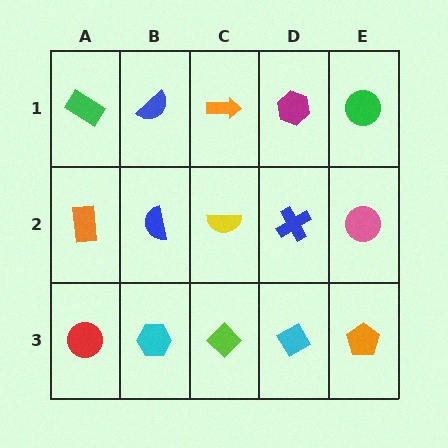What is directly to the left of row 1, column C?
A blue semicircle.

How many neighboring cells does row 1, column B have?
3.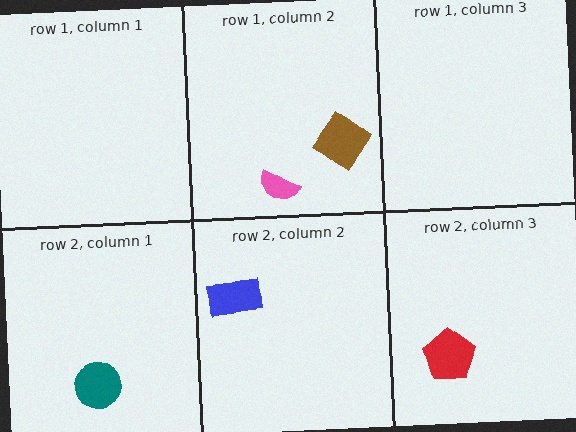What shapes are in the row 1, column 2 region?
The pink semicircle, the brown diamond.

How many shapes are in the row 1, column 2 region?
2.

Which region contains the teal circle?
The row 2, column 1 region.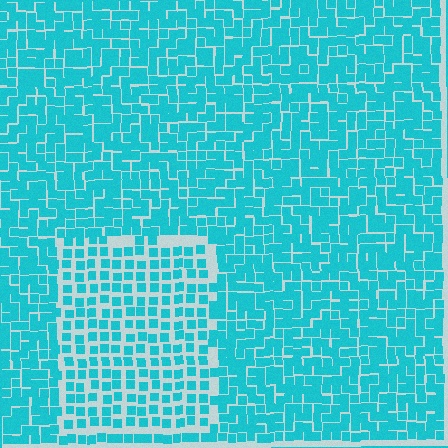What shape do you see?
I see a rectangle.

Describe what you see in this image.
The image contains small cyan elements arranged at two different densities. A rectangle-shaped region is visible where the elements are less densely packed than the surrounding area.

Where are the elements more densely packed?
The elements are more densely packed outside the rectangle boundary.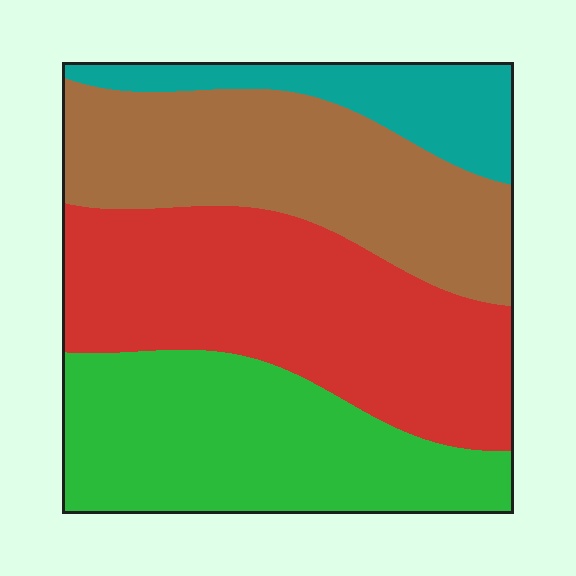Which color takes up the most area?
Red, at roughly 35%.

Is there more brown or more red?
Red.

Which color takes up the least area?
Teal, at roughly 10%.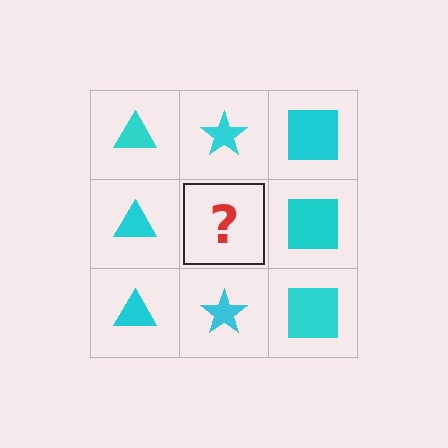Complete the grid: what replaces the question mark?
The question mark should be replaced with a cyan star.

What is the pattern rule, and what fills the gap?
The rule is that each column has a consistent shape. The gap should be filled with a cyan star.